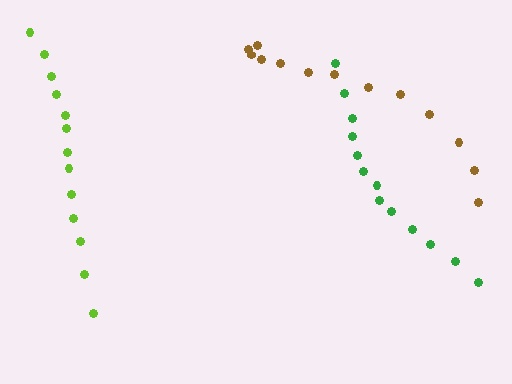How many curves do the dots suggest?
There are 3 distinct paths.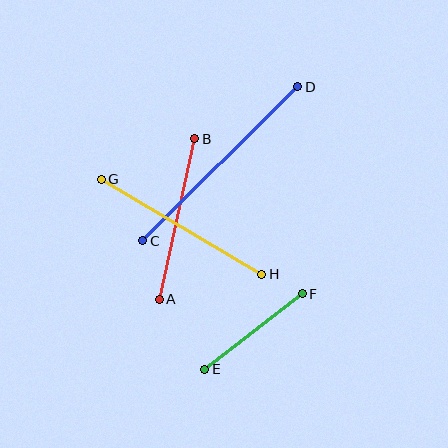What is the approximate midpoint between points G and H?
The midpoint is at approximately (182, 227) pixels.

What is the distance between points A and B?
The distance is approximately 164 pixels.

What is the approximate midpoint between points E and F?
The midpoint is at approximately (253, 332) pixels.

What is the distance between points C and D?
The distance is approximately 219 pixels.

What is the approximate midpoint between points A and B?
The midpoint is at approximately (177, 219) pixels.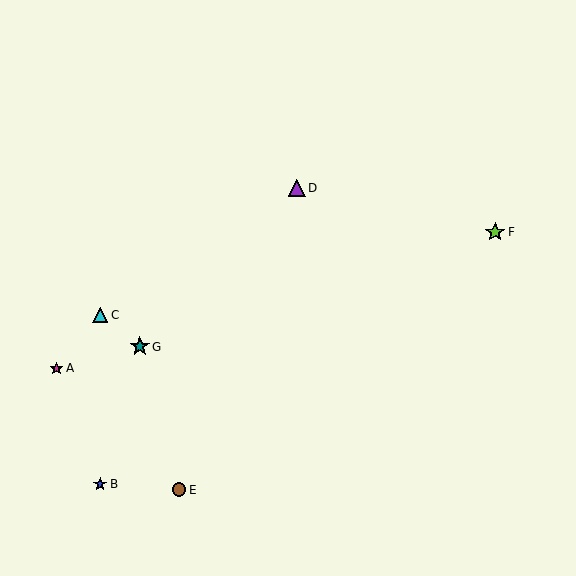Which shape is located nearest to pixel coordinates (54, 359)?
The magenta star (labeled A) at (57, 368) is nearest to that location.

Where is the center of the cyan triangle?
The center of the cyan triangle is at (100, 315).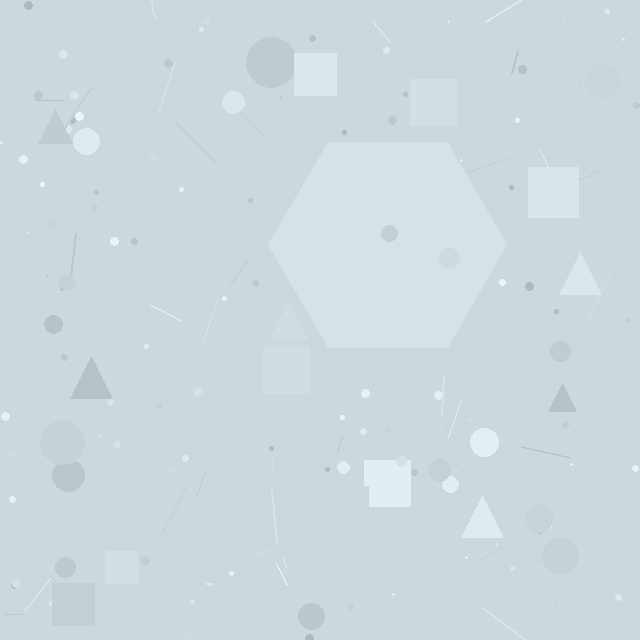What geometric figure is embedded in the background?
A hexagon is embedded in the background.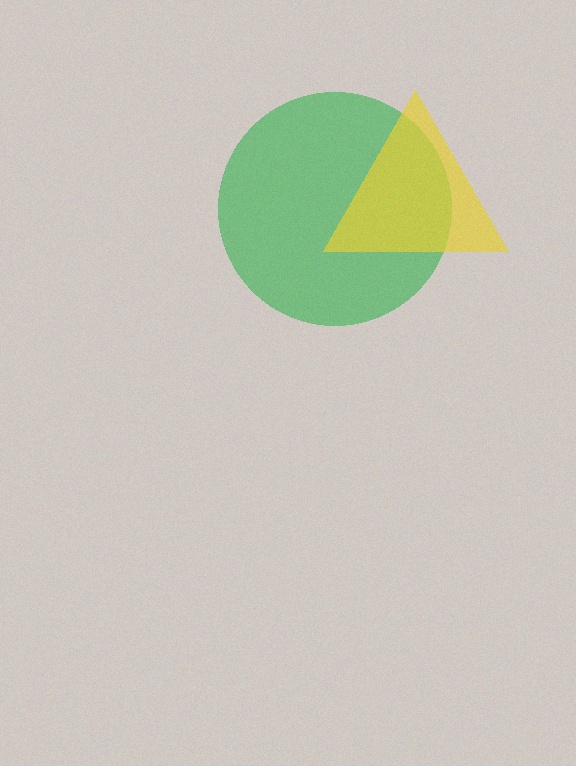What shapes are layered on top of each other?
The layered shapes are: a green circle, a yellow triangle.